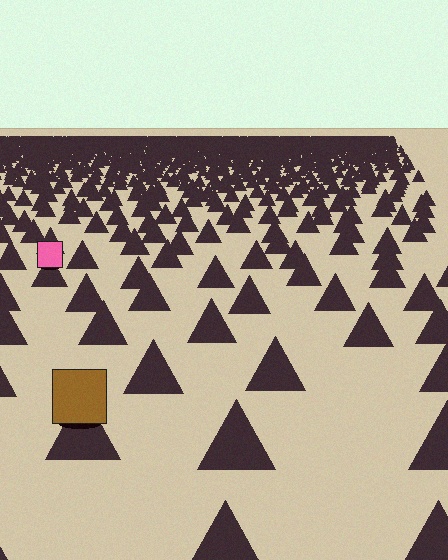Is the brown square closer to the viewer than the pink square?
Yes. The brown square is closer — you can tell from the texture gradient: the ground texture is coarser near it.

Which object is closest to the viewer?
The brown square is closest. The texture marks near it are larger and more spread out.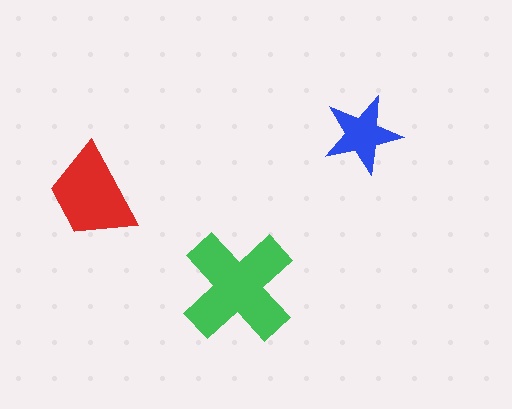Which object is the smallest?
The blue star.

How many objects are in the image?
There are 3 objects in the image.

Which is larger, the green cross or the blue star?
The green cross.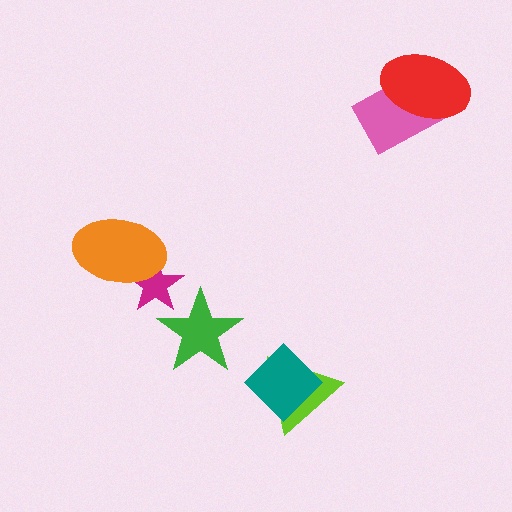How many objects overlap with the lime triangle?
1 object overlaps with the lime triangle.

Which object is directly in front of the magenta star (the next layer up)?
The orange ellipse is directly in front of the magenta star.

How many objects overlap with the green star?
1 object overlaps with the green star.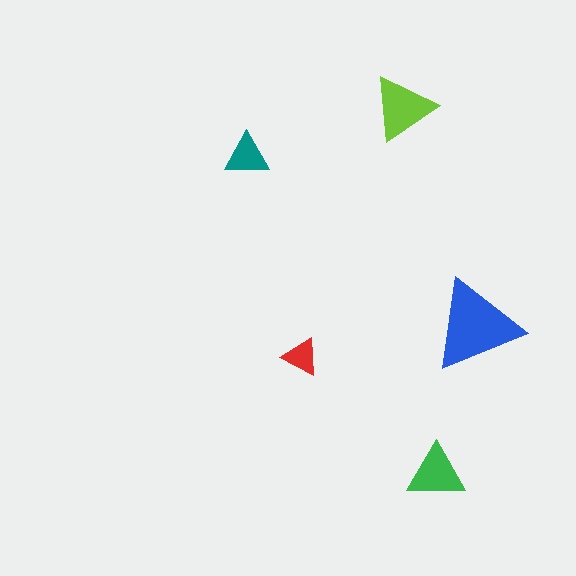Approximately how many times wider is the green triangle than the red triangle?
About 1.5 times wider.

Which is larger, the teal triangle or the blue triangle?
The blue one.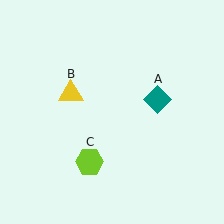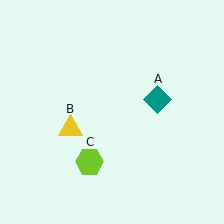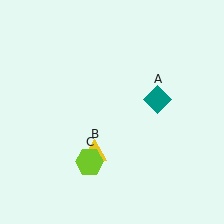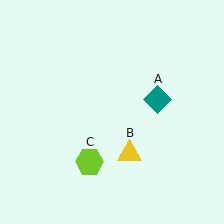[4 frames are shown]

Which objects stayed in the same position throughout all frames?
Teal diamond (object A) and lime hexagon (object C) remained stationary.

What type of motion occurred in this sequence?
The yellow triangle (object B) rotated counterclockwise around the center of the scene.